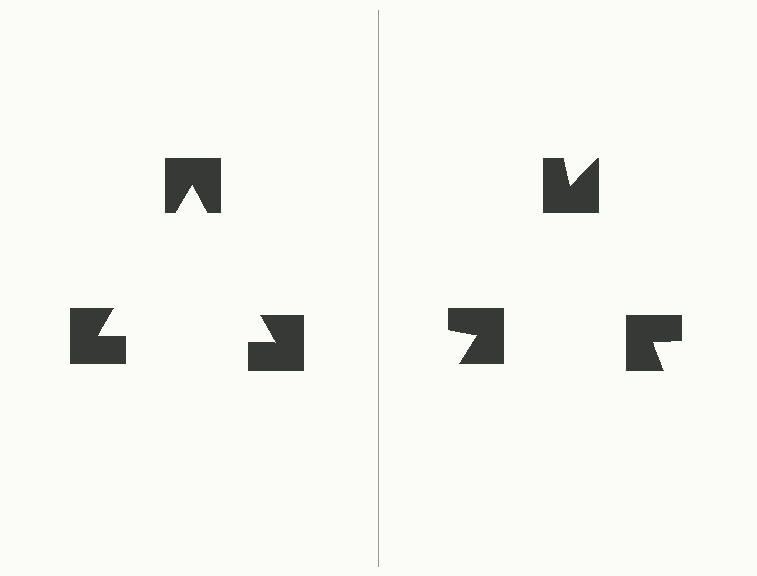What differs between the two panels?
The notched squares are positioned identically on both sides; only the wedge orientations differ. On the left they align to a triangle; on the right they are misaligned.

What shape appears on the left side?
An illusory triangle.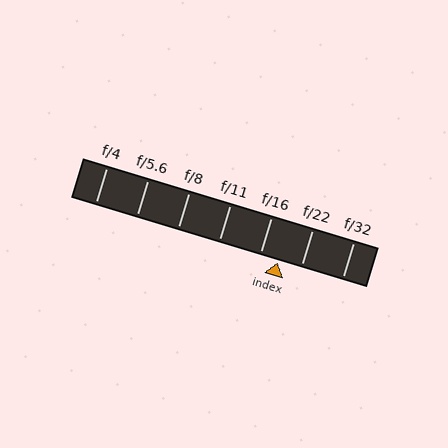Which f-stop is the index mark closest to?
The index mark is closest to f/16.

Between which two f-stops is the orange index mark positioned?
The index mark is between f/16 and f/22.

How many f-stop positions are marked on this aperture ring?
There are 7 f-stop positions marked.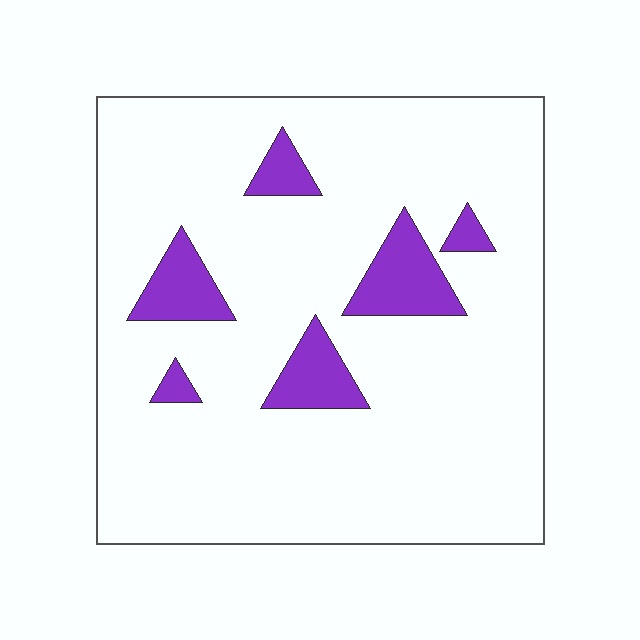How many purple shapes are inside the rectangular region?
6.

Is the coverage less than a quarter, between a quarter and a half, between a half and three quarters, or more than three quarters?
Less than a quarter.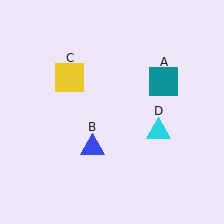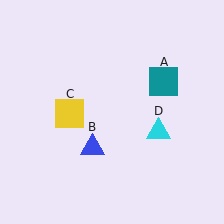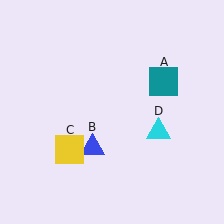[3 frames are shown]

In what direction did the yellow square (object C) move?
The yellow square (object C) moved down.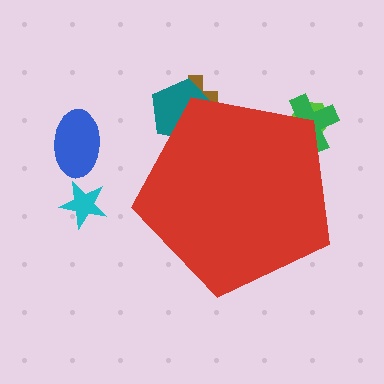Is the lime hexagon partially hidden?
Yes, the lime hexagon is partially hidden behind the red pentagon.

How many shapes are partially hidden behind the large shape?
4 shapes are partially hidden.